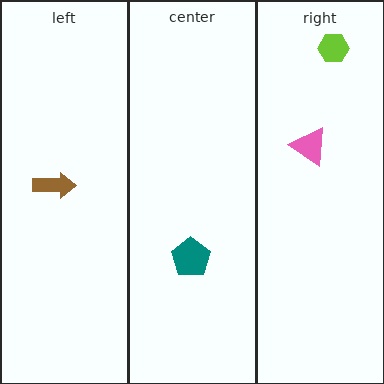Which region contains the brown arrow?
The left region.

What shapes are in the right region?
The pink triangle, the lime hexagon.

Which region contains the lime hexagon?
The right region.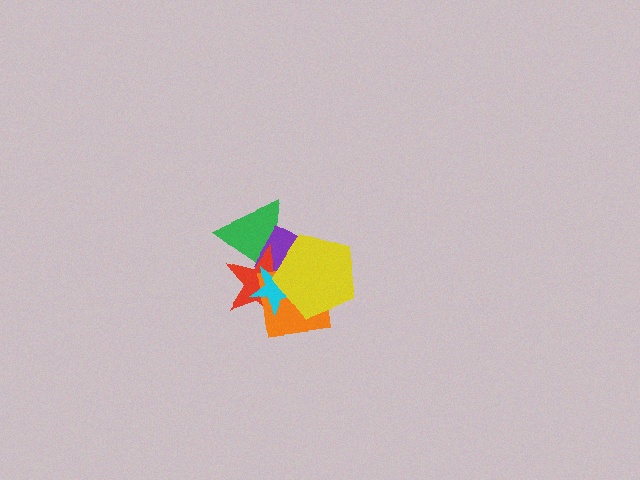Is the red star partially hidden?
Yes, it is partially covered by another shape.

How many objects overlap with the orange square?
4 objects overlap with the orange square.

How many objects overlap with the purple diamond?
5 objects overlap with the purple diamond.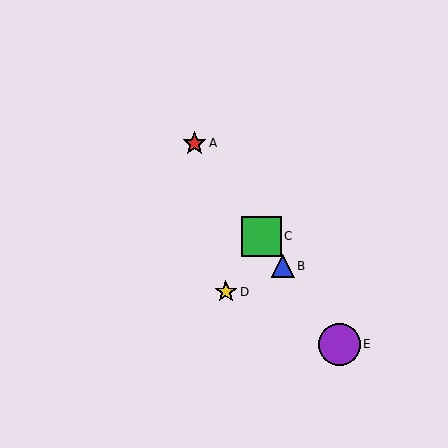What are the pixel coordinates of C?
Object C is at (261, 236).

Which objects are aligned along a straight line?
Objects A, B, C, E are aligned along a straight line.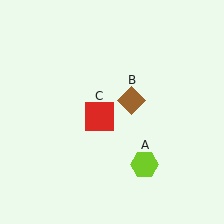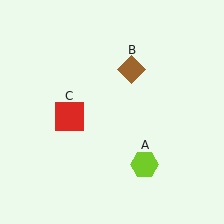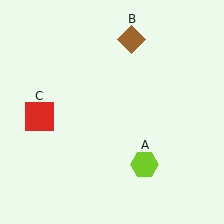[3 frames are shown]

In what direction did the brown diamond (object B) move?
The brown diamond (object B) moved up.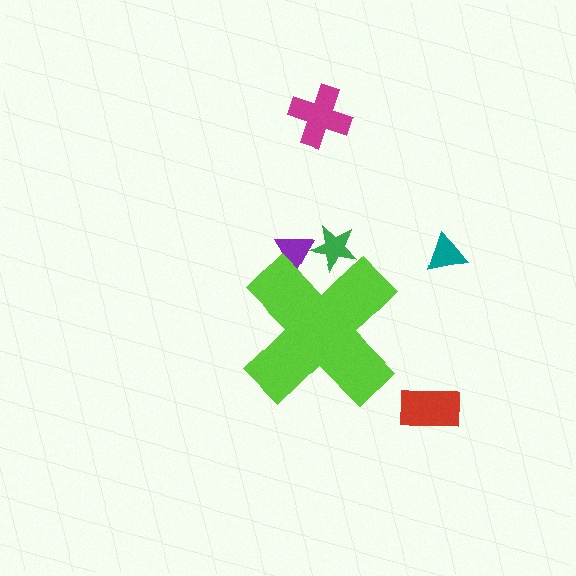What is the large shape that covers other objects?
A lime cross.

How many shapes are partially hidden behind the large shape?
2 shapes are partially hidden.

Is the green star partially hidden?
Yes, the green star is partially hidden behind the lime cross.